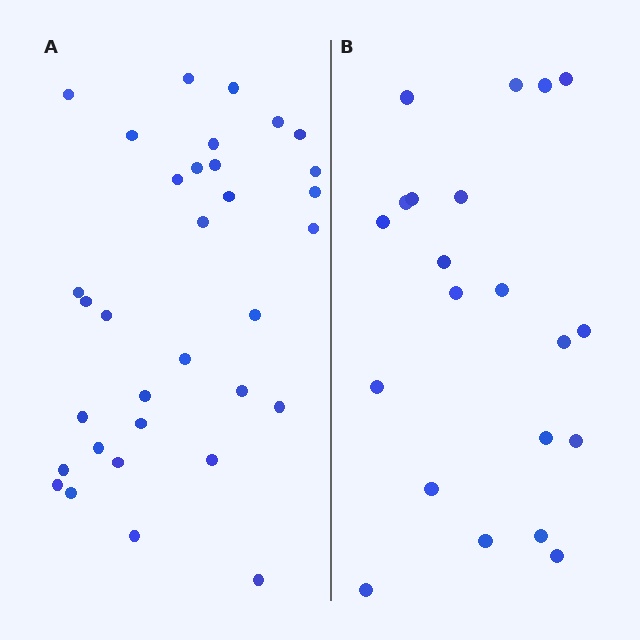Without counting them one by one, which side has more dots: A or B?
Region A (the left region) has more dots.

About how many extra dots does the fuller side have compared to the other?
Region A has roughly 12 or so more dots than region B.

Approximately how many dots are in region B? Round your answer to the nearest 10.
About 20 dots. (The exact count is 21, which rounds to 20.)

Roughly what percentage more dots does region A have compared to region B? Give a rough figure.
About 55% more.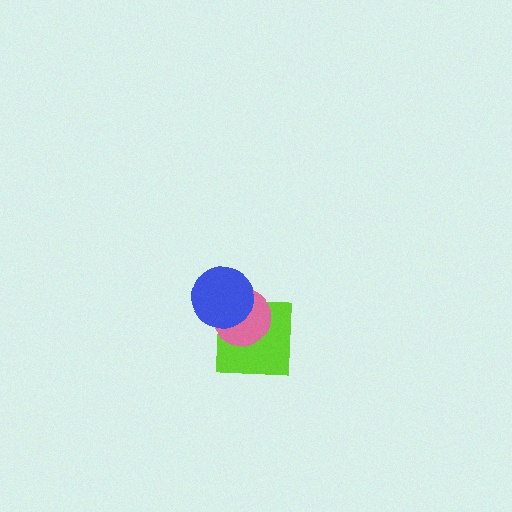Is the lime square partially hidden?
Yes, it is partially covered by another shape.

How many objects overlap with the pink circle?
2 objects overlap with the pink circle.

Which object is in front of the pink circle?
The blue circle is in front of the pink circle.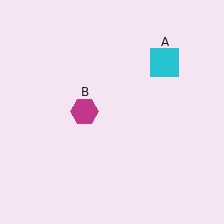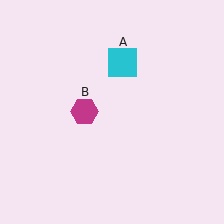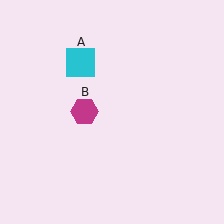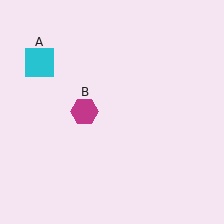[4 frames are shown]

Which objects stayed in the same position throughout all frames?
Magenta hexagon (object B) remained stationary.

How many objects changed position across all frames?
1 object changed position: cyan square (object A).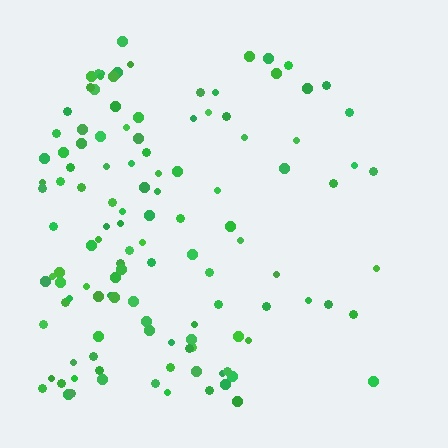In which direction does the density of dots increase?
From right to left, with the left side densest.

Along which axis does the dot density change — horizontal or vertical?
Horizontal.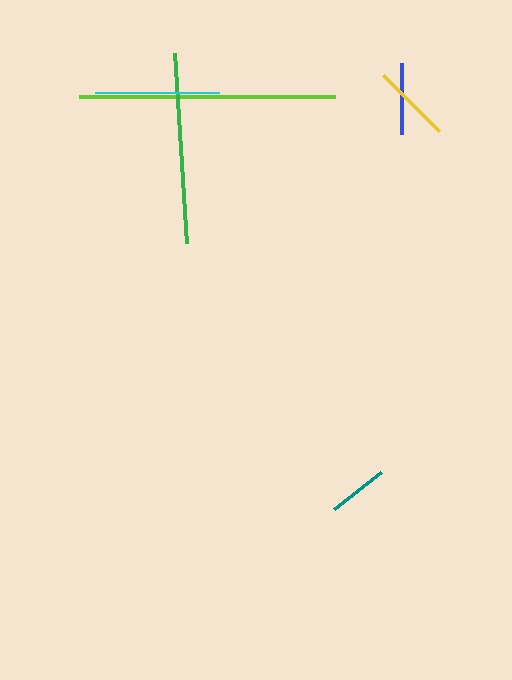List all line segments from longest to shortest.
From longest to shortest: lime, green, cyan, yellow, blue, teal.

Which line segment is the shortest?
The teal line is the shortest at approximately 60 pixels.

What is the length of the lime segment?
The lime segment is approximately 256 pixels long.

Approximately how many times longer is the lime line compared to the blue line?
The lime line is approximately 3.7 times the length of the blue line.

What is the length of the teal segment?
The teal segment is approximately 60 pixels long.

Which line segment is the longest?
The lime line is the longest at approximately 256 pixels.